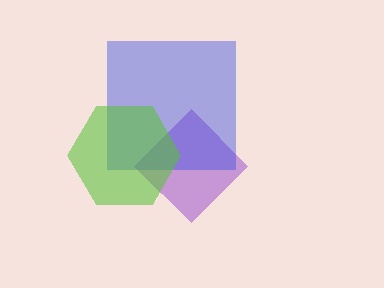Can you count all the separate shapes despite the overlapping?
Yes, there are 3 separate shapes.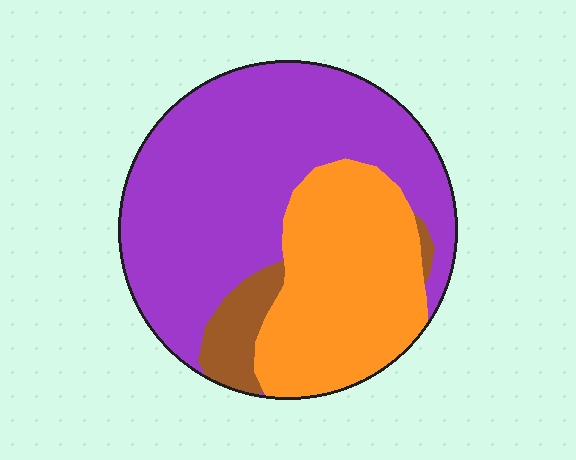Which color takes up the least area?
Brown, at roughly 10%.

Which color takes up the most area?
Purple, at roughly 60%.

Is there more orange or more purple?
Purple.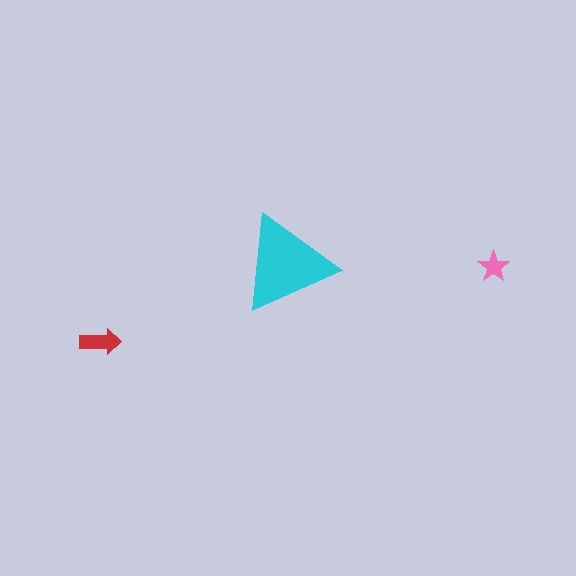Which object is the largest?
The cyan triangle.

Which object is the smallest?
The pink star.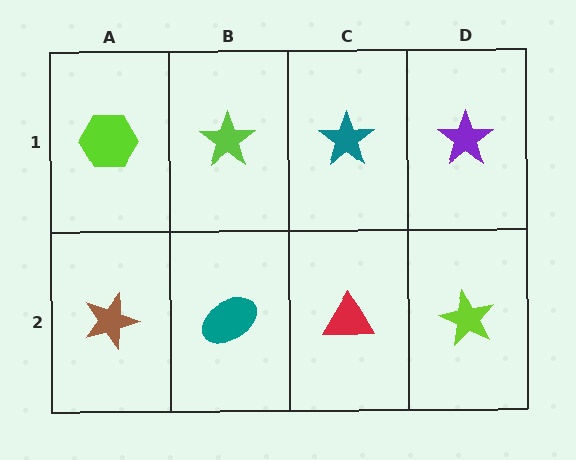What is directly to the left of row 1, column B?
A lime hexagon.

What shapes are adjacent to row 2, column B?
A lime star (row 1, column B), a brown star (row 2, column A), a red triangle (row 2, column C).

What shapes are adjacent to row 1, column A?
A brown star (row 2, column A), a lime star (row 1, column B).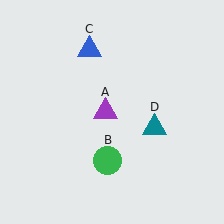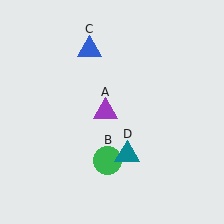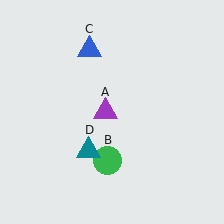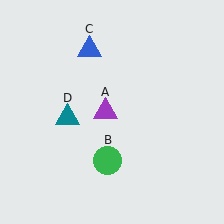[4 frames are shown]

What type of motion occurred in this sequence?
The teal triangle (object D) rotated clockwise around the center of the scene.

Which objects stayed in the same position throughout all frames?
Purple triangle (object A) and green circle (object B) and blue triangle (object C) remained stationary.